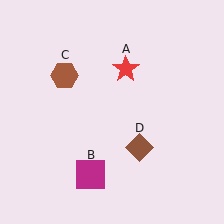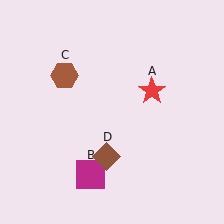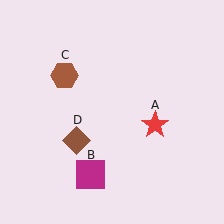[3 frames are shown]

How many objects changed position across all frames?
2 objects changed position: red star (object A), brown diamond (object D).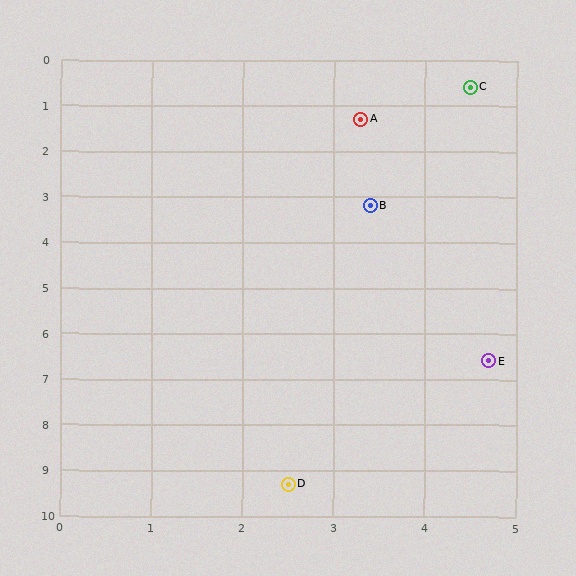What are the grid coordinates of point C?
Point C is at approximately (4.5, 0.6).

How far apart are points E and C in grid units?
Points E and C are about 6.0 grid units apart.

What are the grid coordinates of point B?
Point B is at approximately (3.4, 3.2).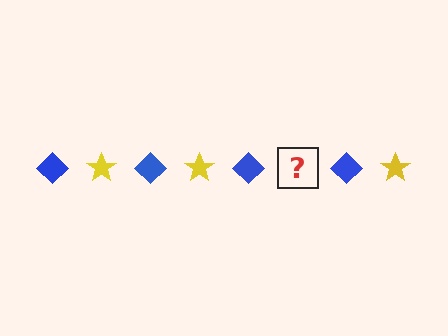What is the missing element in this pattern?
The missing element is a yellow star.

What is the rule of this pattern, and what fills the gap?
The rule is that the pattern alternates between blue diamond and yellow star. The gap should be filled with a yellow star.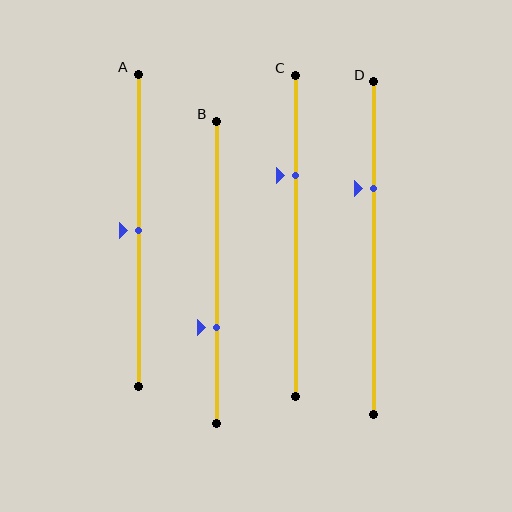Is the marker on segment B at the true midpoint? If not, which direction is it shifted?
No, the marker on segment B is shifted downward by about 18% of the segment length.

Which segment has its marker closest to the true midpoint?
Segment A has its marker closest to the true midpoint.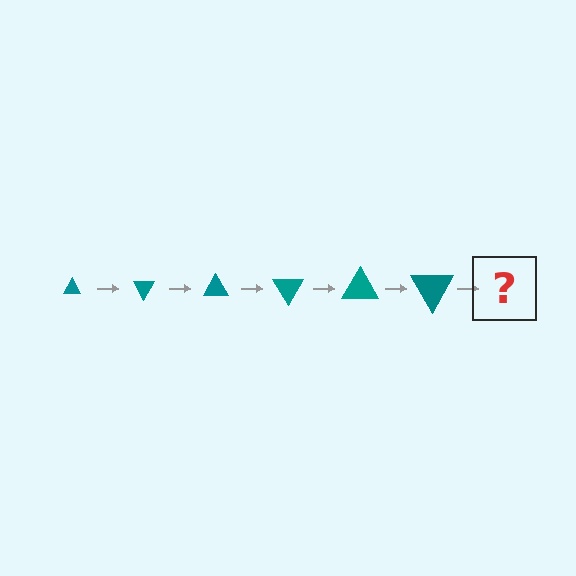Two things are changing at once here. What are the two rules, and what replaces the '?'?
The two rules are that the triangle grows larger each step and it rotates 60 degrees each step. The '?' should be a triangle, larger than the previous one and rotated 360 degrees from the start.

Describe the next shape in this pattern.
It should be a triangle, larger than the previous one and rotated 360 degrees from the start.